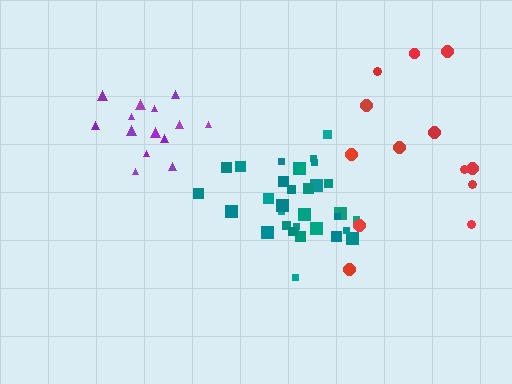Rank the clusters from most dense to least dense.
teal, purple, red.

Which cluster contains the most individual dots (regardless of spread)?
Teal (33).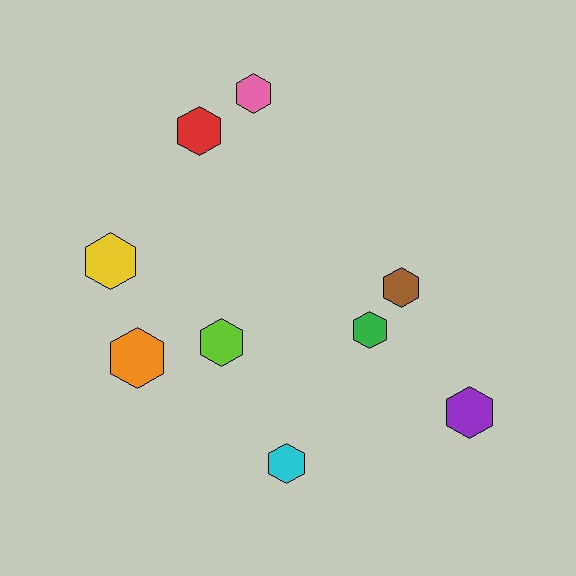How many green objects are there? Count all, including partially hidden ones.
There is 1 green object.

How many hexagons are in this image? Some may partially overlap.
There are 9 hexagons.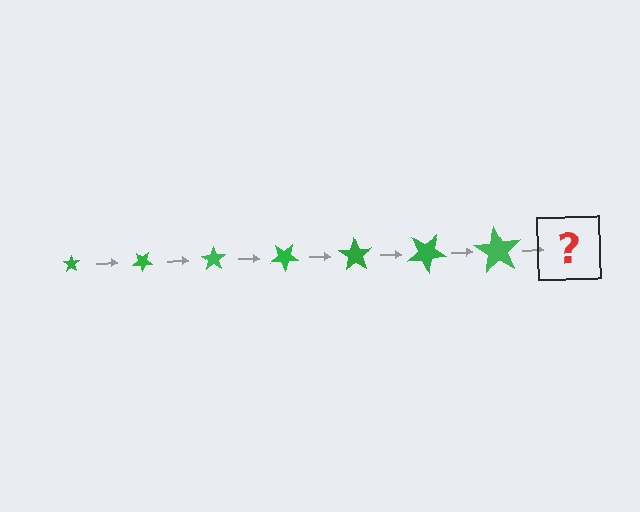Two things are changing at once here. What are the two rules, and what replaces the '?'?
The two rules are that the star grows larger each step and it rotates 35 degrees each step. The '?' should be a star, larger than the previous one and rotated 245 degrees from the start.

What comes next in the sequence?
The next element should be a star, larger than the previous one and rotated 245 degrees from the start.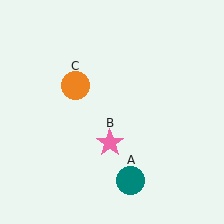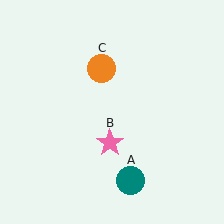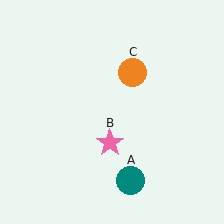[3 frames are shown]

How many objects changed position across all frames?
1 object changed position: orange circle (object C).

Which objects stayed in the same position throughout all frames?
Teal circle (object A) and pink star (object B) remained stationary.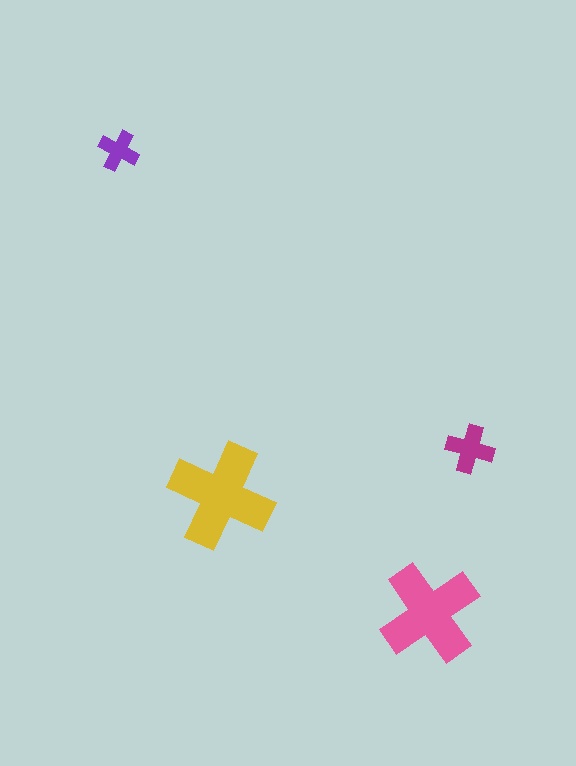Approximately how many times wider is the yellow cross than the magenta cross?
About 2 times wider.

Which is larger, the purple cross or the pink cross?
The pink one.